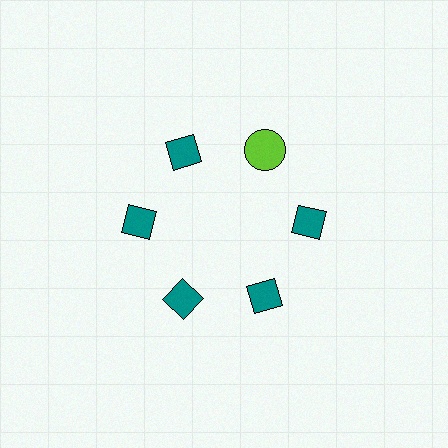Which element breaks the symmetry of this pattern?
The lime circle at roughly the 1 o'clock position breaks the symmetry. All other shapes are teal diamonds.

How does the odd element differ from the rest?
It differs in both color (lime instead of teal) and shape (circle instead of diamond).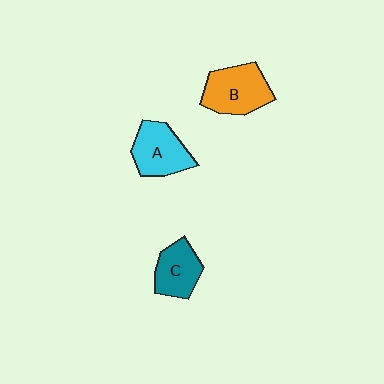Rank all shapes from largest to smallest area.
From largest to smallest: B (orange), A (cyan), C (teal).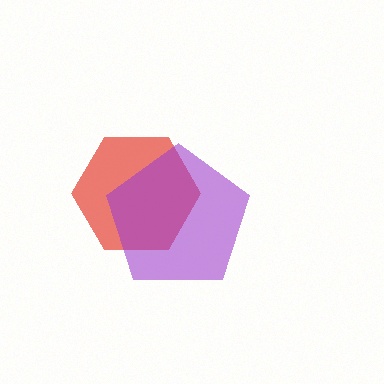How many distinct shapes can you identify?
There are 2 distinct shapes: a red hexagon, a purple pentagon.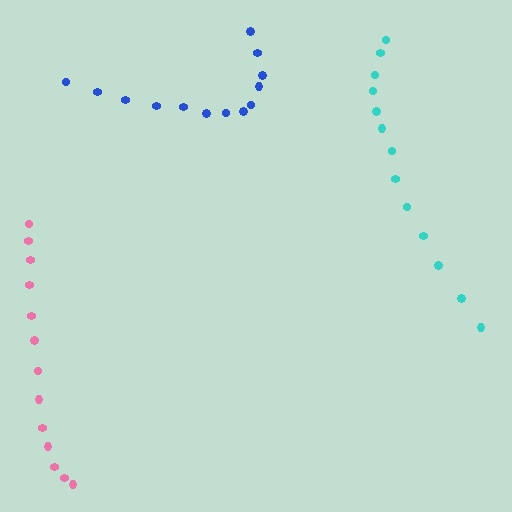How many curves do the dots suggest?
There are 3 distinct paths.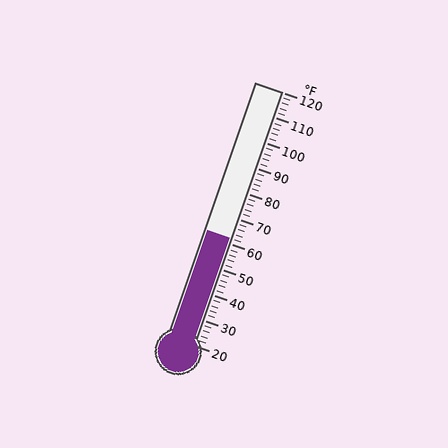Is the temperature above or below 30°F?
The temperature is above 30°F.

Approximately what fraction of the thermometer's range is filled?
The thermometer is filled to approximately 40% of its range.